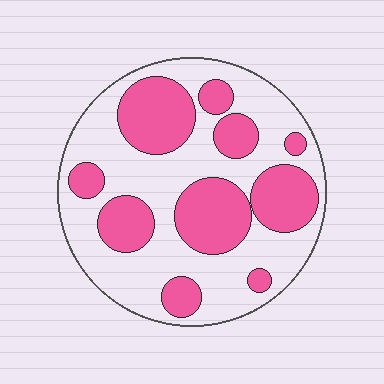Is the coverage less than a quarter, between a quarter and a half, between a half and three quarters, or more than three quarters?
Between a quarter and a half.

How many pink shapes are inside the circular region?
10.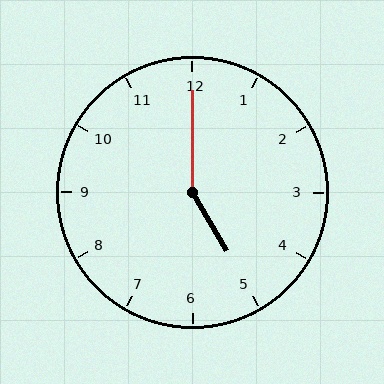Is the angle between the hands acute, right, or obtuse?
It is obtuse.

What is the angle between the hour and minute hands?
Approximately 150 degrees.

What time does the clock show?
5:00.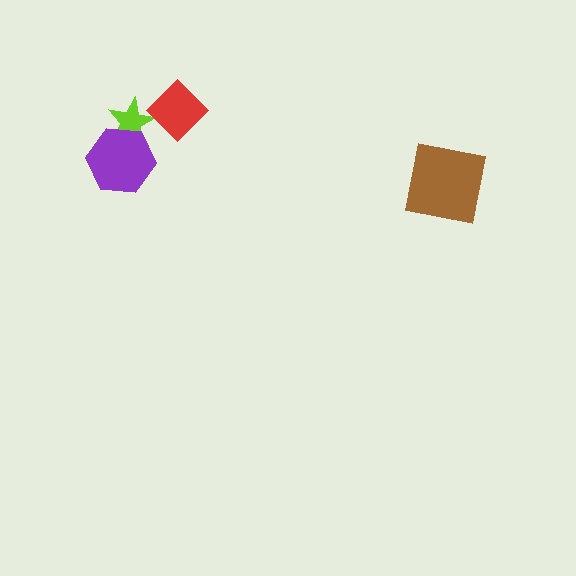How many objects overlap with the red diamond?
1 object overlaps with the red diamond.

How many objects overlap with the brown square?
0 objects overlap with the brown square.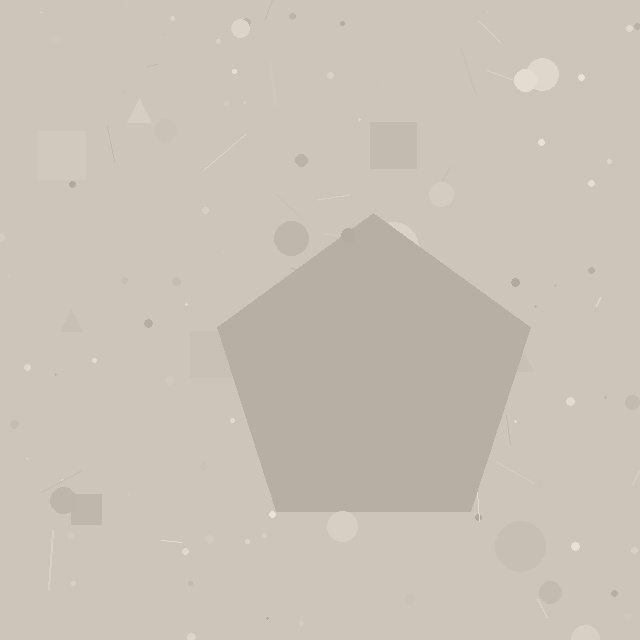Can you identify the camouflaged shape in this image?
The camouflaged shape is a pentagon.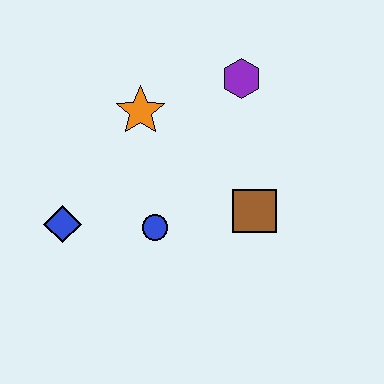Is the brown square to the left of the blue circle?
No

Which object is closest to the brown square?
The blue circle is closest to the brown square.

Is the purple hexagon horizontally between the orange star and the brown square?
Yes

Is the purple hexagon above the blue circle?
Yes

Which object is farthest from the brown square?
The blue diamond is farthest from the brown square.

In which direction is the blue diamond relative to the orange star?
The blue diamond is below the orange star.